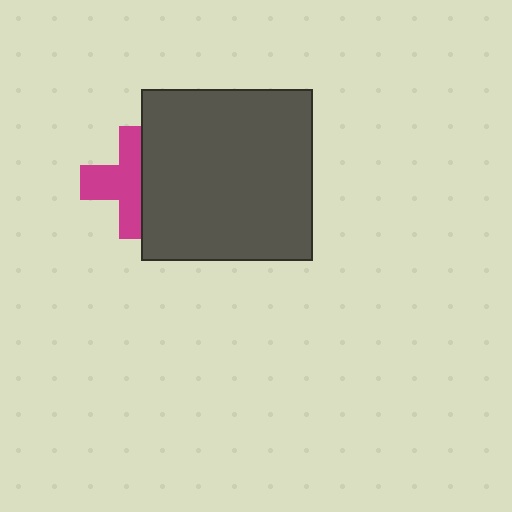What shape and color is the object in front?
The object in front is a dark gray square.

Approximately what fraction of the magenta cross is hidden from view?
Roughly 41% of the magenta cross is hidden behind the dark gray square.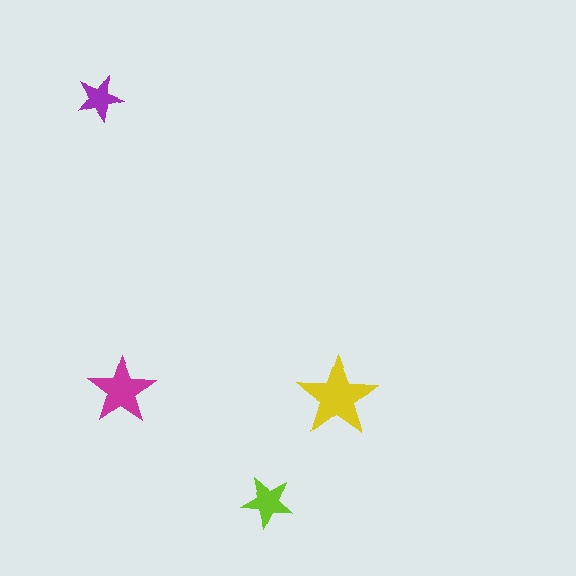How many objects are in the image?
There are 4 objects in the image.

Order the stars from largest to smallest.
the yellow one, the magenta one, the lime one, the purple one.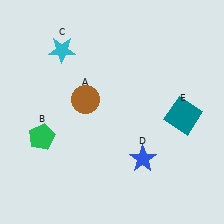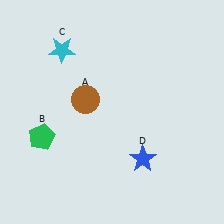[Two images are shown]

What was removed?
The teal square (E) was removed in Image 2.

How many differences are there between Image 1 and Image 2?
There is 1 difference between the two images.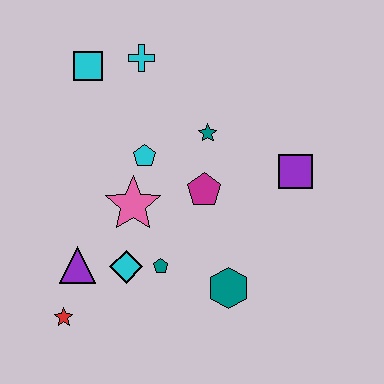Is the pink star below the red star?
No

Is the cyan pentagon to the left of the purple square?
Yes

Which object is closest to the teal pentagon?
The cyan diamond is closest to the teal pentagon.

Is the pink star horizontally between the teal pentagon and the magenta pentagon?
No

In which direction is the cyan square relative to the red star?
The cyan square is above the red star.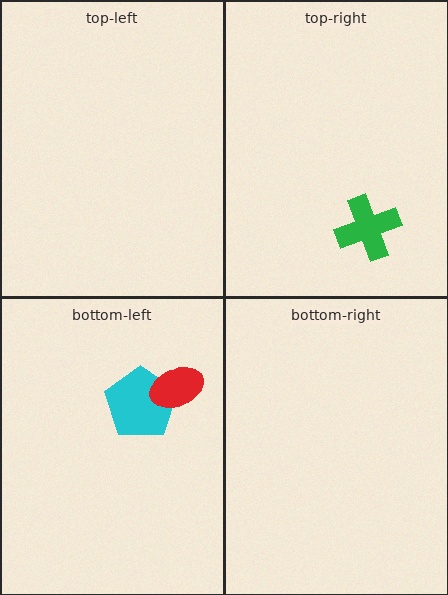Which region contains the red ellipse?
The bottom-left region.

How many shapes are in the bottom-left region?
2.